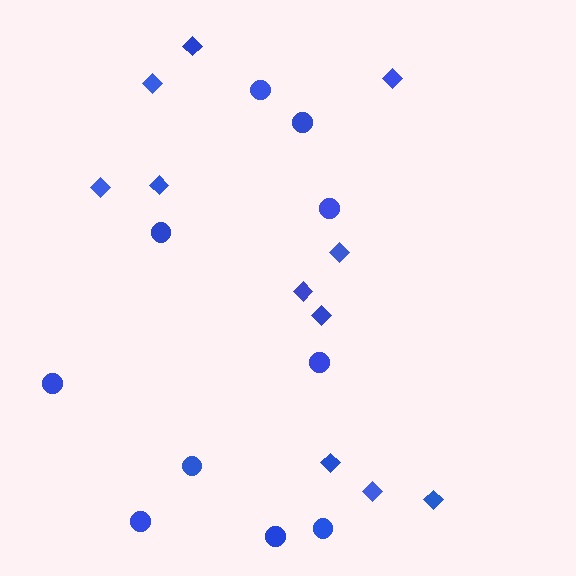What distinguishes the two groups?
There are 2 groups: one group of diamonds (11) and one group of circles (10).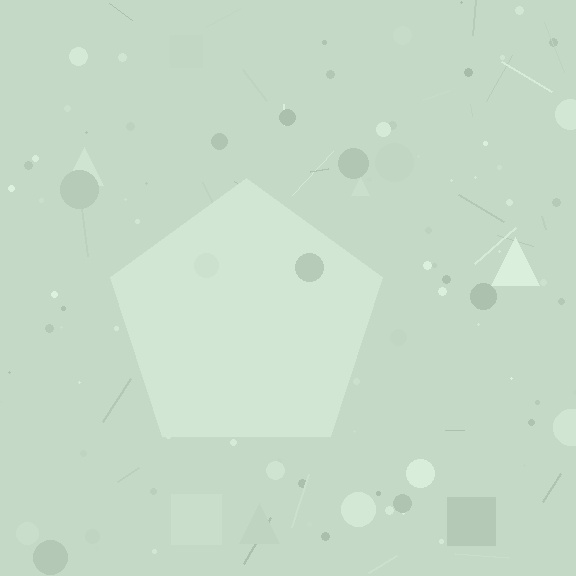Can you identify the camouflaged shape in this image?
The camouflaged shape is a pentagon.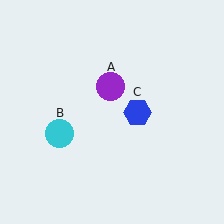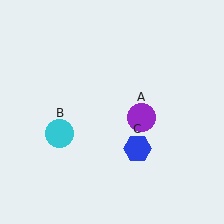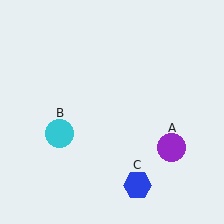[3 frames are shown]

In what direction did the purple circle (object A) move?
The purple circle (object A) moved down and to the right.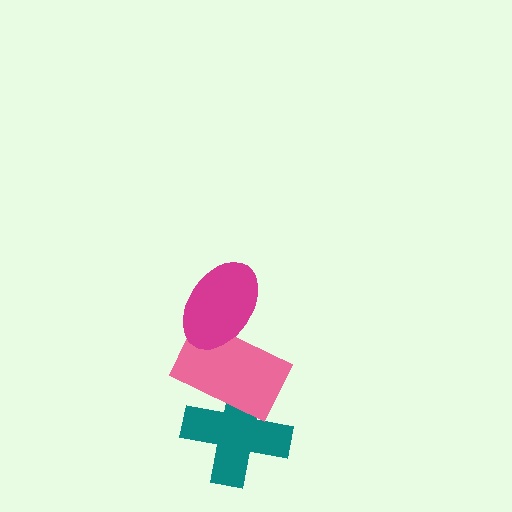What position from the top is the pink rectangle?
The pink rectangle is 2nd from the top.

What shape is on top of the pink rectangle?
The magenta ellipse is on top of the pink rectangle.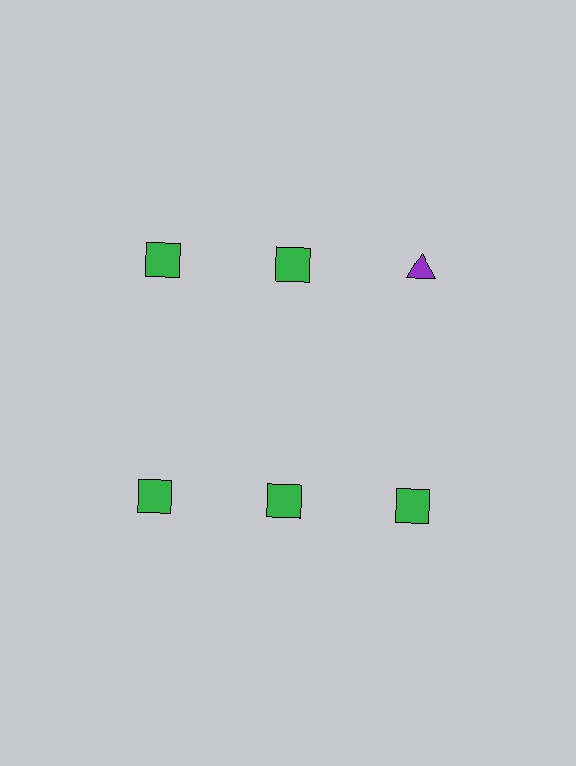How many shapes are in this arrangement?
There are 6 shapes arranged in a grid pattern.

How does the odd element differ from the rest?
It differs in both color (purple instead of green) and shape (triangle instead of square).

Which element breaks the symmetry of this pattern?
The purple triangle in the top row, center column breaks the symmetry. All other shapes are green squares.